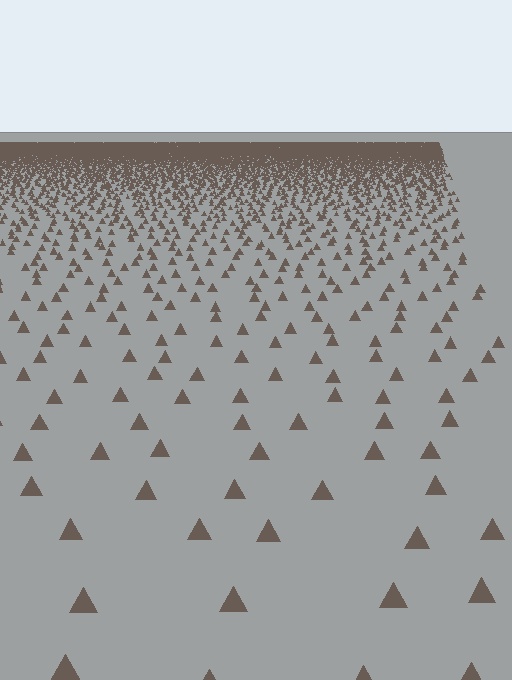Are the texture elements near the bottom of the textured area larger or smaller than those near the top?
Larger. Near the bottom, elements are closer to the viewer and appear at a bigger on-screen size.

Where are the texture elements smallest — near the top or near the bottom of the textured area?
Near the top.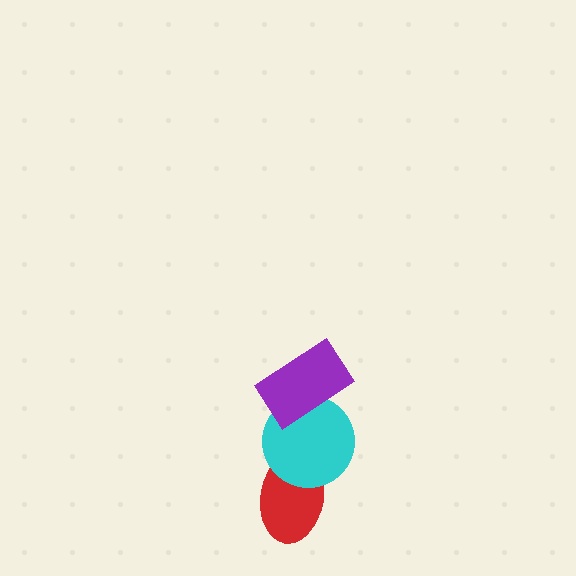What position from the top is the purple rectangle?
The purple rectangle is 1st from the top.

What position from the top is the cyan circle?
The cyan circle is 2nd from the top.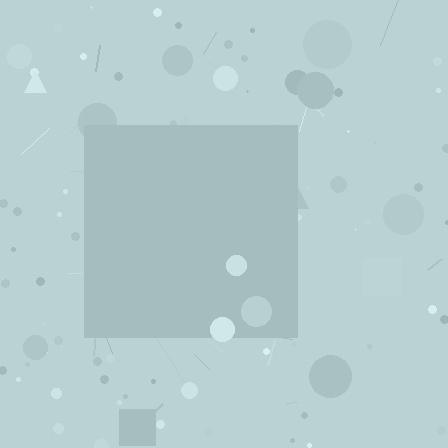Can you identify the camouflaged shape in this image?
The camouflaged shape is a square.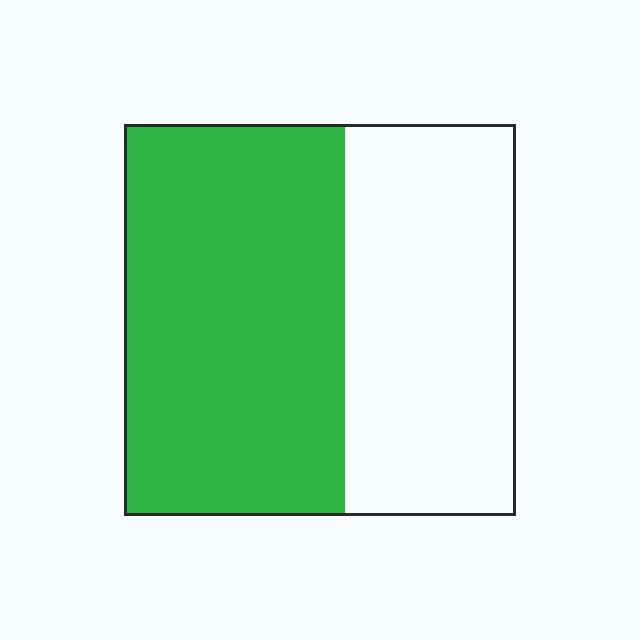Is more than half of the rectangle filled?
Yes.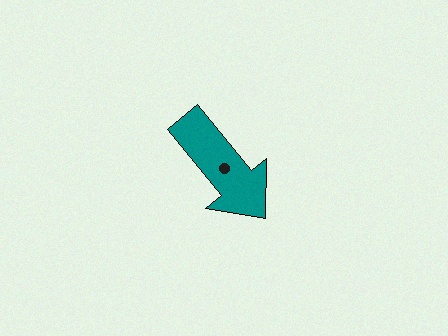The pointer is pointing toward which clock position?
Roughly 5 o'clock.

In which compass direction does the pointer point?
Southeast.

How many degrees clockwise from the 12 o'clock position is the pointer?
Approximately 141 degrees.